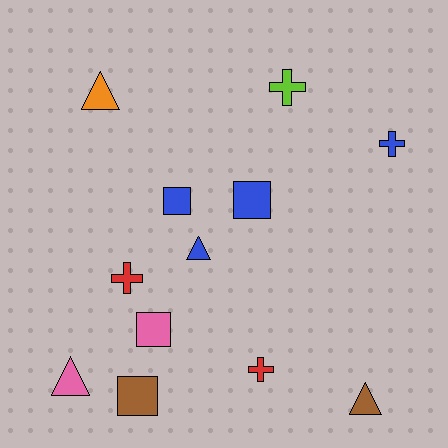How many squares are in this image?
There are 4 squares.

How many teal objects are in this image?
There are no teal objects.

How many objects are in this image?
There are 12 objects.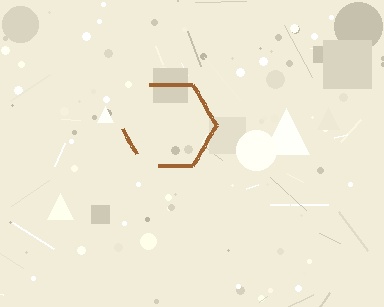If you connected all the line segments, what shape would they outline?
They would outline a hexagon.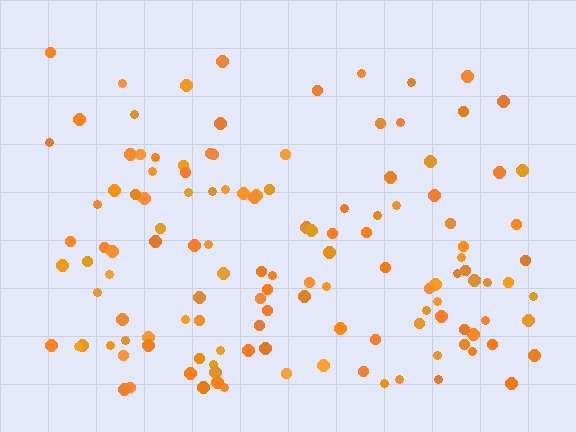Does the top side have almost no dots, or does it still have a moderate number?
Still a moderate number, just noticeably fewer than the bottom.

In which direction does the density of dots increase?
From top to bottom, with the bottom side densest.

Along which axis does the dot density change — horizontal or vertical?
Vertical.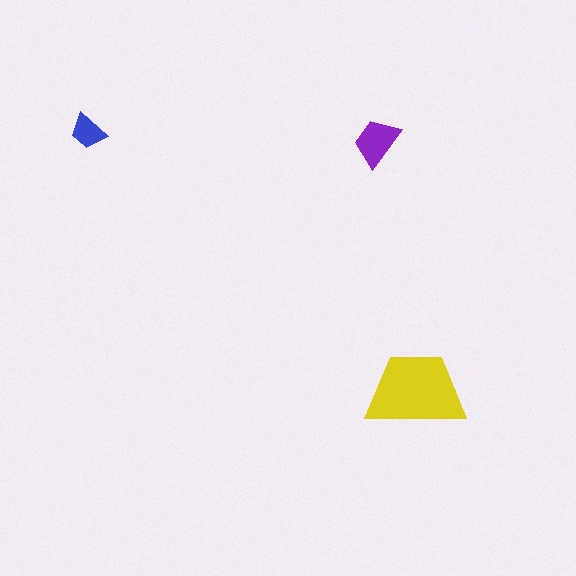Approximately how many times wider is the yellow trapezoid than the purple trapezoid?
About 2 times wider.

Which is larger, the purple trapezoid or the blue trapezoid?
The purple one.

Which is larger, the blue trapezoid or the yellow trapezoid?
The yellow one.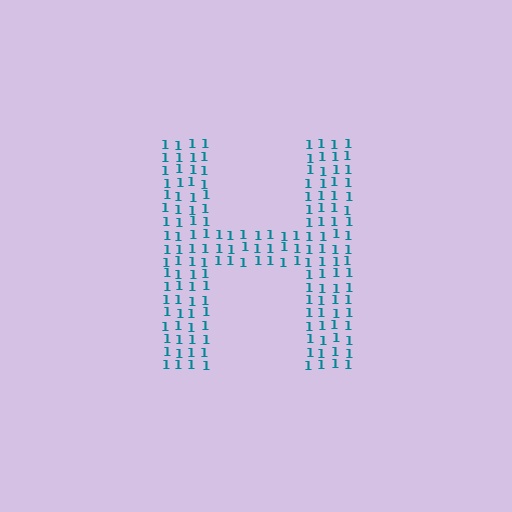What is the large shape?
The large shape is the letter H.